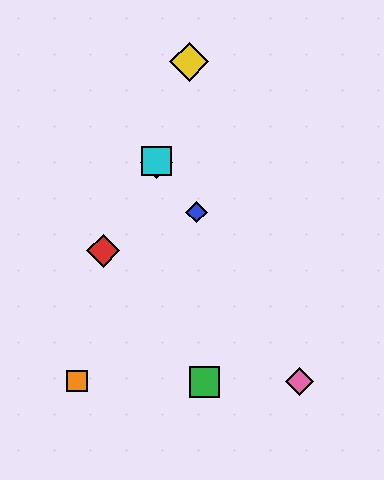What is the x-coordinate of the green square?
The green square is at x≈205.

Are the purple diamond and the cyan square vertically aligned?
Yes, both are at x≈157.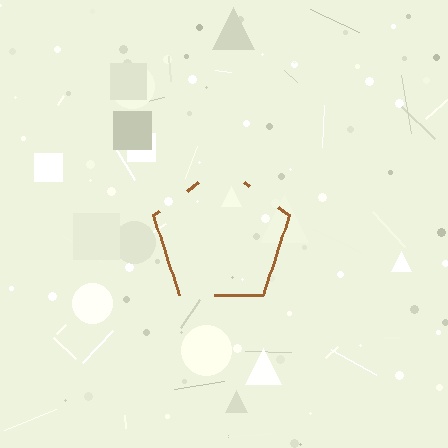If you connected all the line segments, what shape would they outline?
They would outline a pentagon.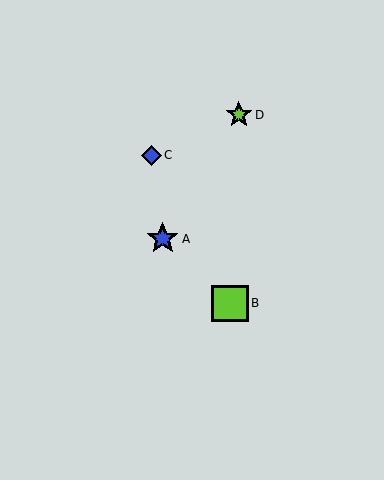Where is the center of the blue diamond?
The center of the blue diamond is at (151, 155).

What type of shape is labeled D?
Shape D is a lime star.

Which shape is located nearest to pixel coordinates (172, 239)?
The blue star (labeled A) at (163, 239) is nearest to that location.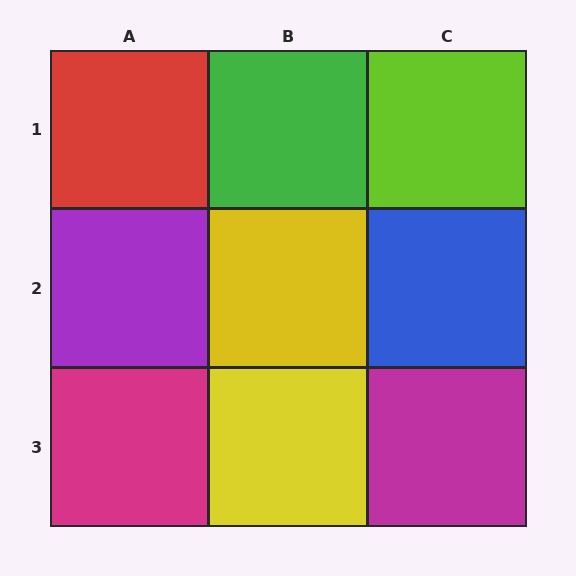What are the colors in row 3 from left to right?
Magenta, yellow, magenta.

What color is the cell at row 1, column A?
Red.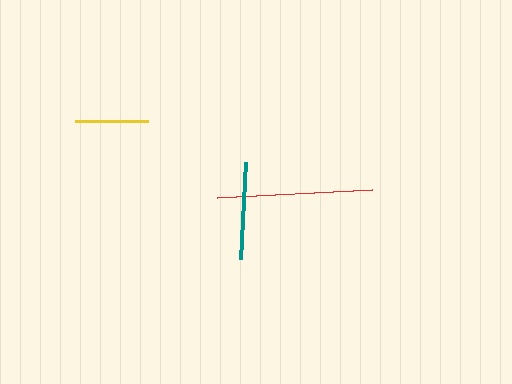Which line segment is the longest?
The red line is the longest at approximately 155 pixels.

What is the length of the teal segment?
The teal segment is approximately 98 pixels long.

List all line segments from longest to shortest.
From longest to shortest: red, teal, yellow.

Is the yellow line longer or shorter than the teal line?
The teal line is longer than the yellow line.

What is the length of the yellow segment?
The yellow segment is approximately 73 pixels long.